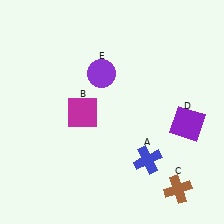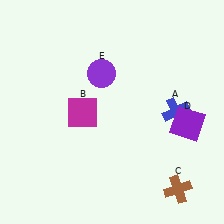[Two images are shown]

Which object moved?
The blue cross (A) moved up.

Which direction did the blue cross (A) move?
The blue cross (A) moved up.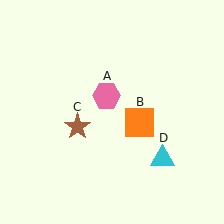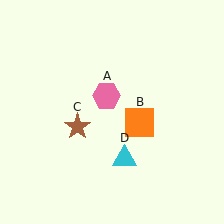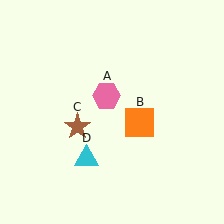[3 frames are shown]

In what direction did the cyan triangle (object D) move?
The cyan triangle (object D) moved left.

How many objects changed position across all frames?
1 object changed position: cyan triangle (object D).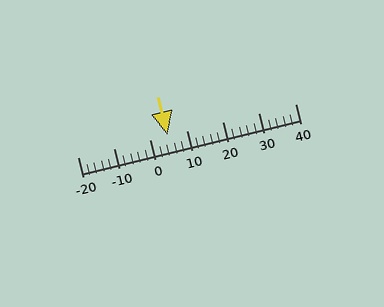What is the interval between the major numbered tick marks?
The major tick marks are spaced 10 units apart.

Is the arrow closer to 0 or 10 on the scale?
The arrow is closer to 0.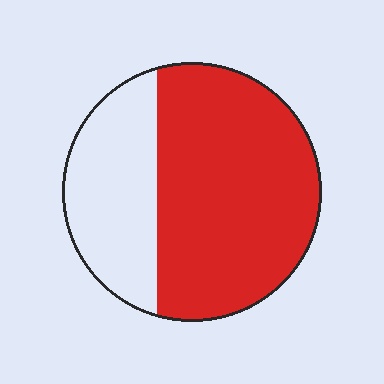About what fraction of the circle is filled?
About two thirds (2/3).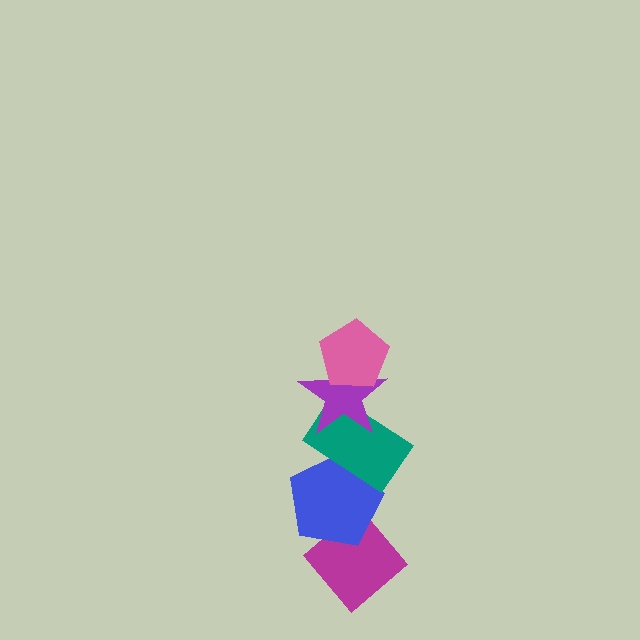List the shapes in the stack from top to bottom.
From top to bottom: the pink pentagon, the purple star, the teal rectangle, the blue pentagon, the magenta diamond.